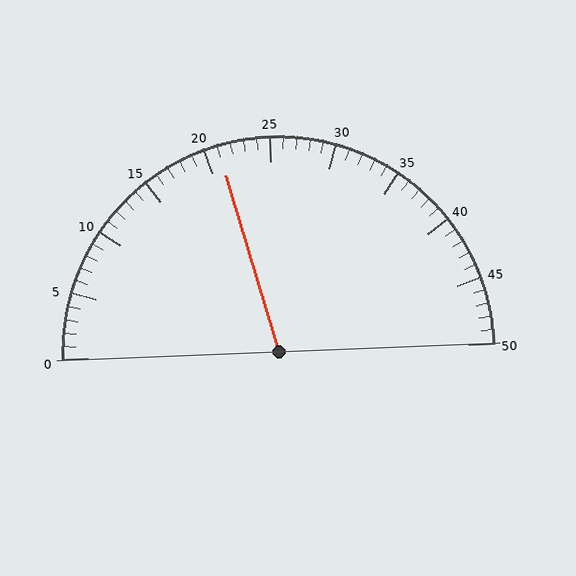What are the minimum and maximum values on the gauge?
The gauge ranges from 0 to 50.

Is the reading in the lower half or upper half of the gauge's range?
The reading is in the lower half of the range (0 to 50).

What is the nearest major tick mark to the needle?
The nearest major tick mark is 20.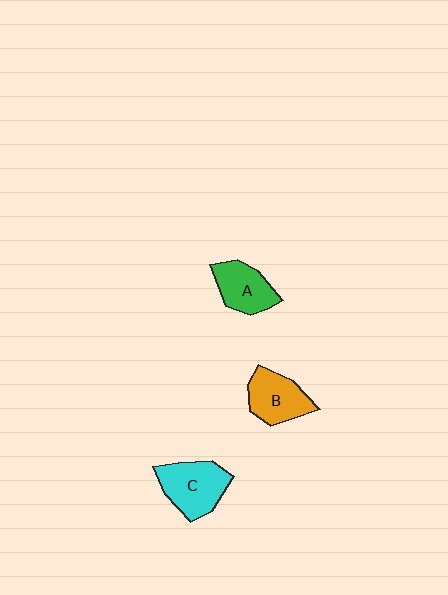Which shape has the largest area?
Shape C (cyan).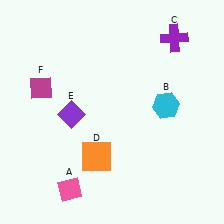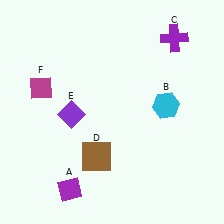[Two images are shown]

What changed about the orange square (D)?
In Image 1, D is orange. In Image 2, it changed to brown.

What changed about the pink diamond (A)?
In Image 1, A is pink. In Image 2, it changed to purple.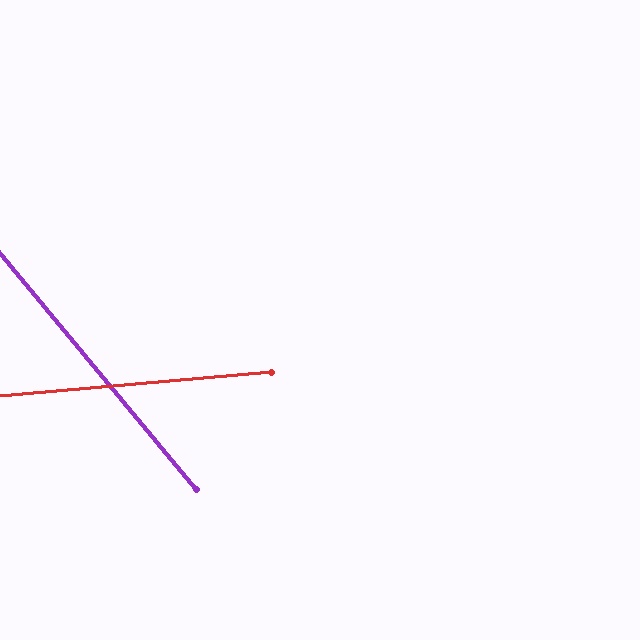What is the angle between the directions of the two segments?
Approximately 55 degrees.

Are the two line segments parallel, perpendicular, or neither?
Neither parallel nor perpendicular — they differ by about 55°.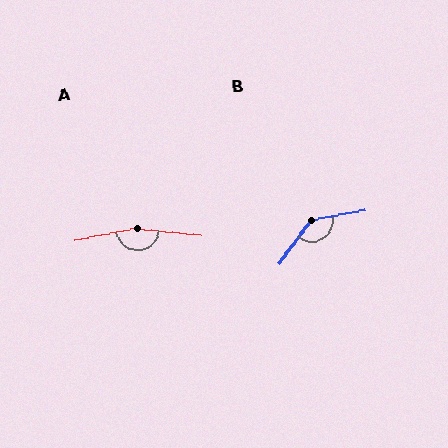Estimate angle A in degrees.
Approximately 163 degrees.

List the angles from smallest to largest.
B (136°), A (163°).